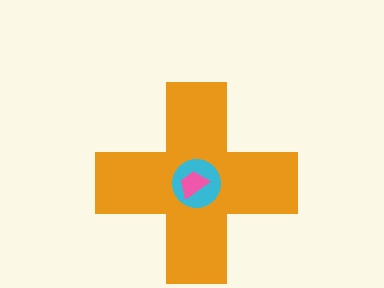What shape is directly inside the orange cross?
The cyan circle.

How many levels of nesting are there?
3.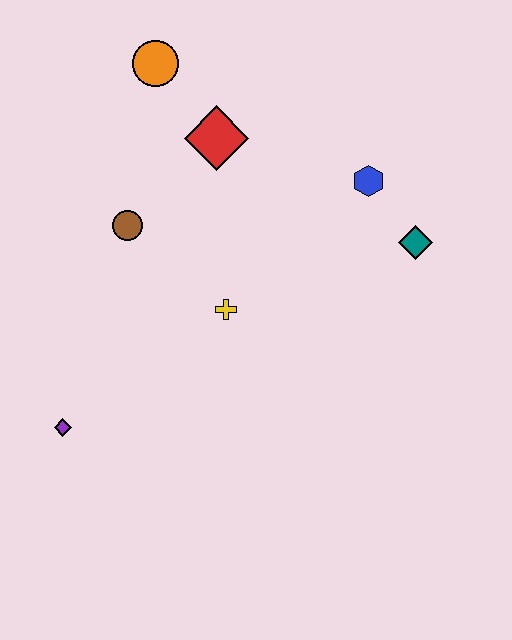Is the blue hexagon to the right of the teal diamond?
No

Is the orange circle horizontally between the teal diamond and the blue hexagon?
No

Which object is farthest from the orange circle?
The purple diamond is farthest from the orange circle.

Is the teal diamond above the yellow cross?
Yes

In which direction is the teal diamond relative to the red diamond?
The teal diamond is to the right of the red diamond.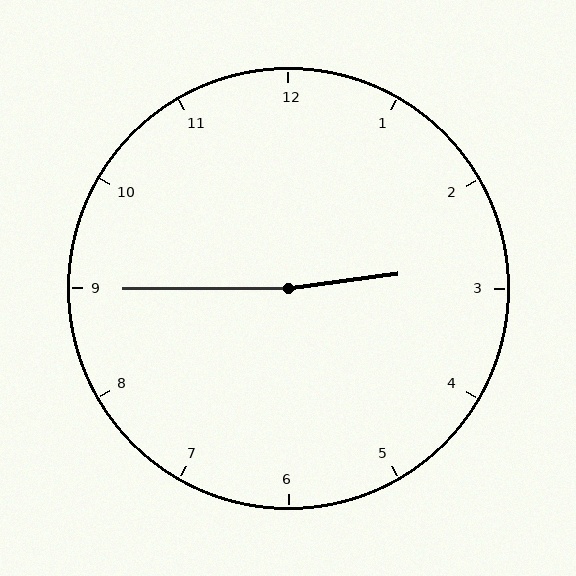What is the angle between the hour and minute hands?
Approximately 172 degrees.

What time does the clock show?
2:45.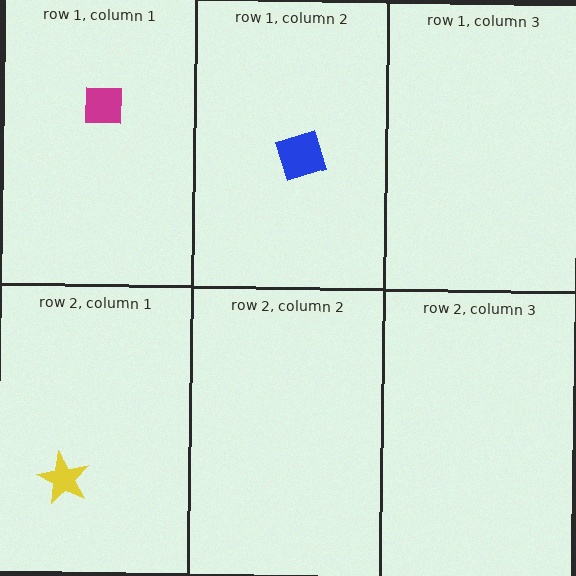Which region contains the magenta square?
The row 1, column 1 region.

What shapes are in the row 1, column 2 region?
The blue square.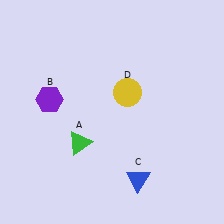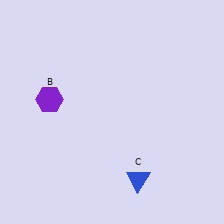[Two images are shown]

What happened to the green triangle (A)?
The green triangle (A) was removed in Image 2. It was in the bottom-left area of Image 1.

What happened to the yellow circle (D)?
The yellow circle (D) was removed in Image 2. It was in the top-right area of Image 1.